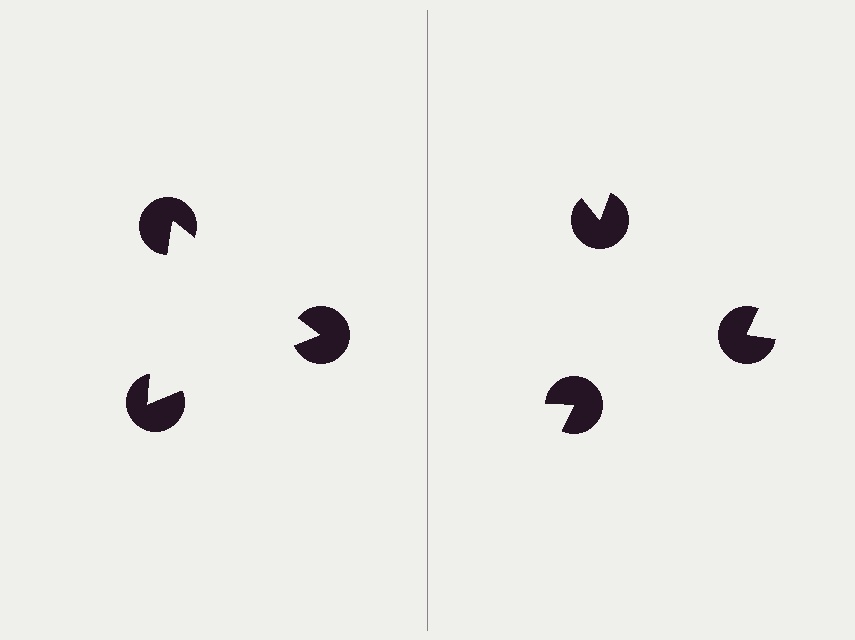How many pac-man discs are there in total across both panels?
6 — 3 on each side.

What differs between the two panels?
The pac-man discs are positioned identically on both sides; only the wedge orientations differ. On the left they align to a triangle; on the right they are misaligned.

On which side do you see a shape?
An illusory triangle appears on the left side. On the right side the wedge cuts are rotated, so no coherent shape forms.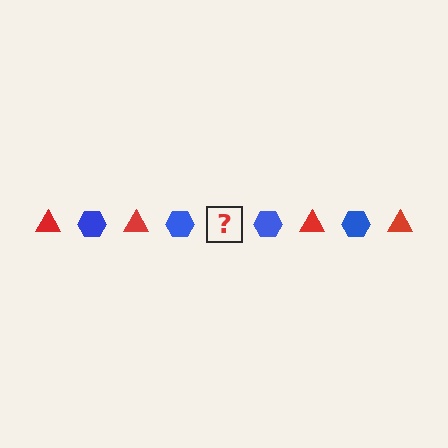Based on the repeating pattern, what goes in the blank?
The blank should be a red triangle.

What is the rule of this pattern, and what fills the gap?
The rule is that the pattern alternates between red triangle and blue hexagon. The gap should be filled with a red triangle.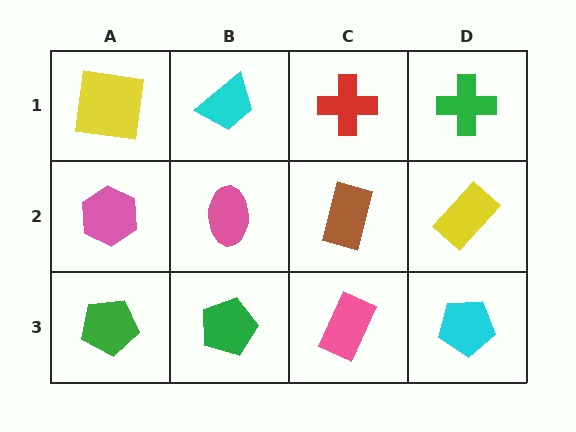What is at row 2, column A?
A pink hexagon.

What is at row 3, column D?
A cyan pentagon.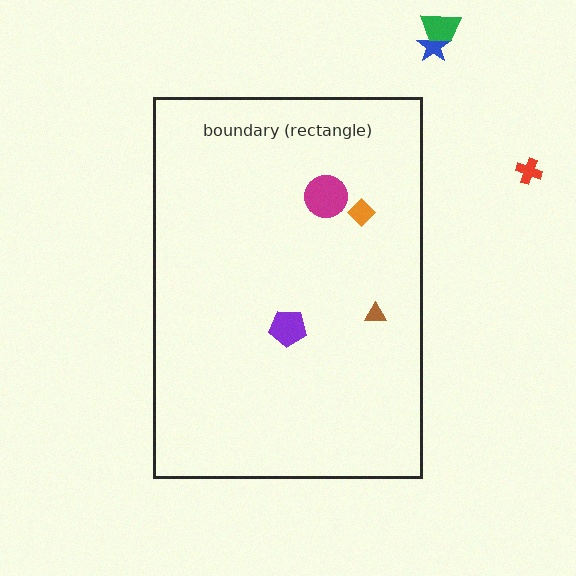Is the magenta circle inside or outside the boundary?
Inside.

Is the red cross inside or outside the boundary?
Outside.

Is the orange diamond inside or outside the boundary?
Inside.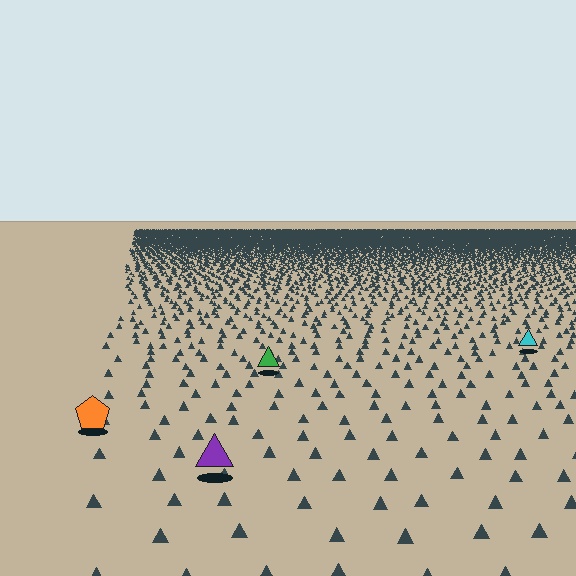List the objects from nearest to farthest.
From nearest to farthest: the purple triangle, the orange pentagon, the green triangle, the cyan triangle.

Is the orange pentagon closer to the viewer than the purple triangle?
No. The purple triangle is closer — you can tell from the texture gradient: the ground texture is coarser near it.